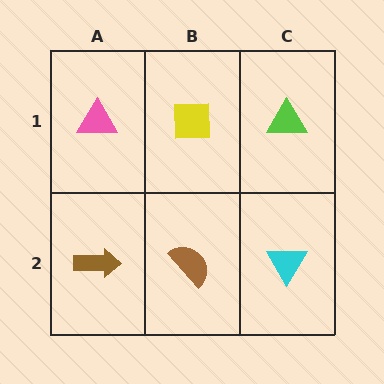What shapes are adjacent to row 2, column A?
A pink triangle (row 1, column A), a brown semicircle (row 2, column B).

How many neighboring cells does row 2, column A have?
2.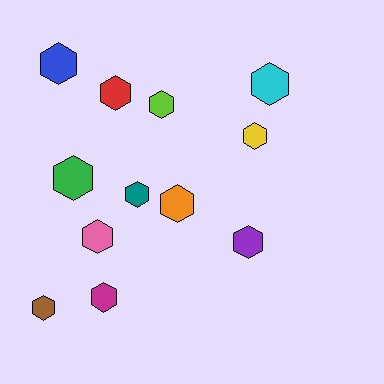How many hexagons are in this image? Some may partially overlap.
There are 12 hexagons.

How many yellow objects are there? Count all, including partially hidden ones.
There is 1 yellow object.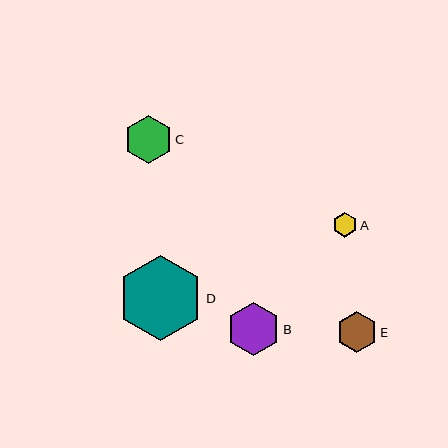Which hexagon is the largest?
Hexagon D is the largest with a size of approximately 85 pixels.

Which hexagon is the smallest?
Hexagon A is the smallest with a size of approximately 25 pixels.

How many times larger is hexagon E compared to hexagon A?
Hexagon E is approximately 1.6 times the size of hexagon A.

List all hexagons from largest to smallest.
From largest to smallest: D, B, C, E, A.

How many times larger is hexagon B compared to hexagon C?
Hexagon B is approximately 1.1 times the size of hexagon C.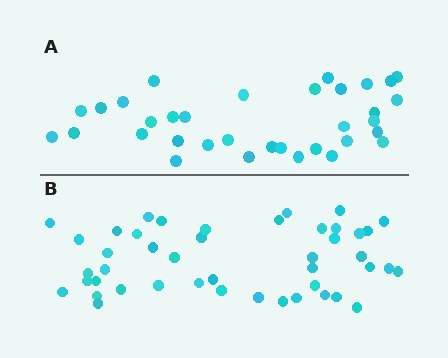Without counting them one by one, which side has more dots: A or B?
Region B (the bottom region) has more dots.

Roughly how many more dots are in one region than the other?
Region B has roughly 12 or so more dots than region A.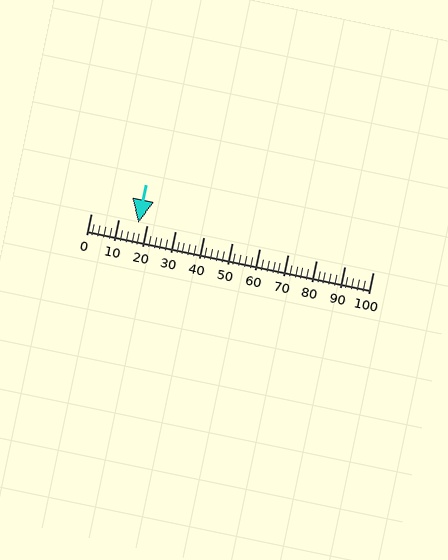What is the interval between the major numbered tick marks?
The major tick marks are spaced 10 units apart.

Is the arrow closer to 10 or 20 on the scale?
The arrow is closer to 20.